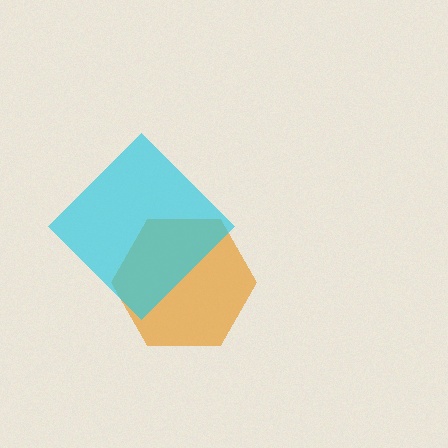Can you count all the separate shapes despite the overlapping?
Yes, there are 2 separate shapes.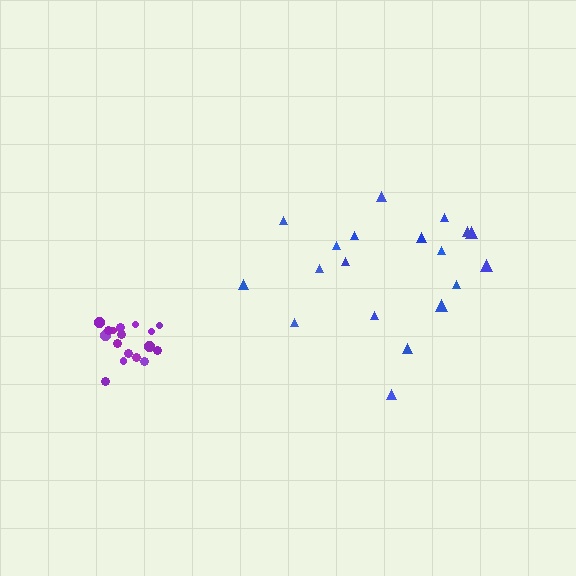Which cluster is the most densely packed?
Purple.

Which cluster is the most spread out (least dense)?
Blue.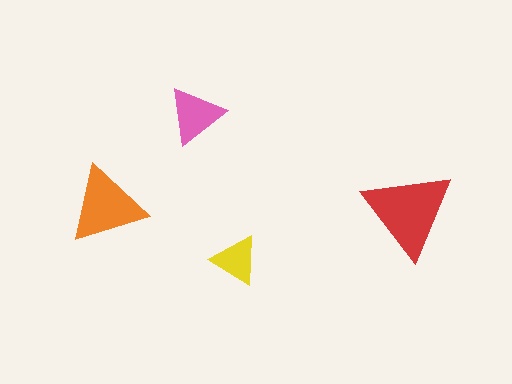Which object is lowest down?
The yellow triangle is bottommost.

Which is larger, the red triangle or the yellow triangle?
The red one.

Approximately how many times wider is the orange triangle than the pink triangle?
About 1.5 times wider.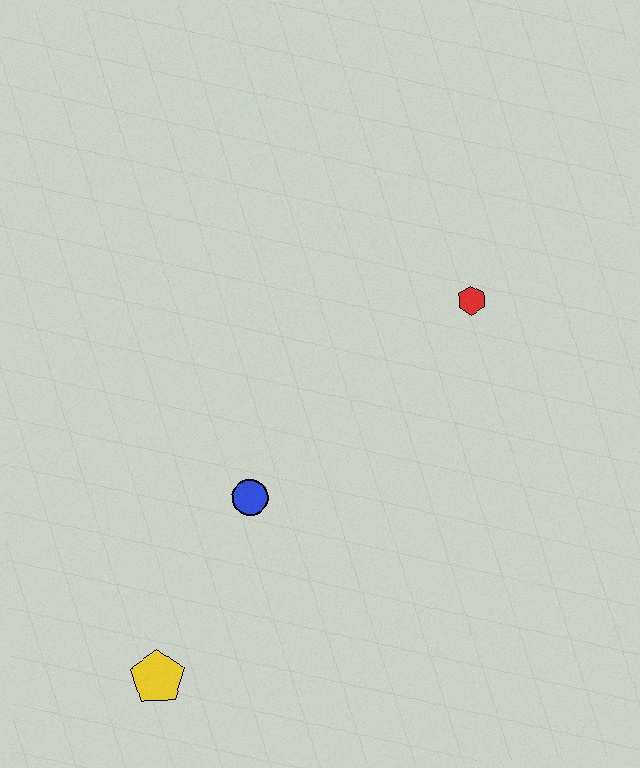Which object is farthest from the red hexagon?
The yellow pentagon is farthest from the red hexagon.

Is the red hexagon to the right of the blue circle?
Yes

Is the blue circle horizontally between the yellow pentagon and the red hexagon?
Yes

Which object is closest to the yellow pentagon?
The blue circle is closest to the yellow pentagon.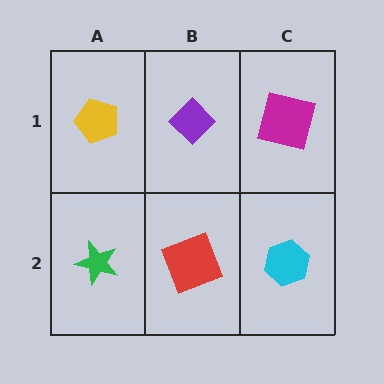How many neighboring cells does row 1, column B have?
3.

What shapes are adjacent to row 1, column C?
A cyan hexagon (row 2, column C), a purple diamond (row 1, column B).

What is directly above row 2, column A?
A yellow pentagon.